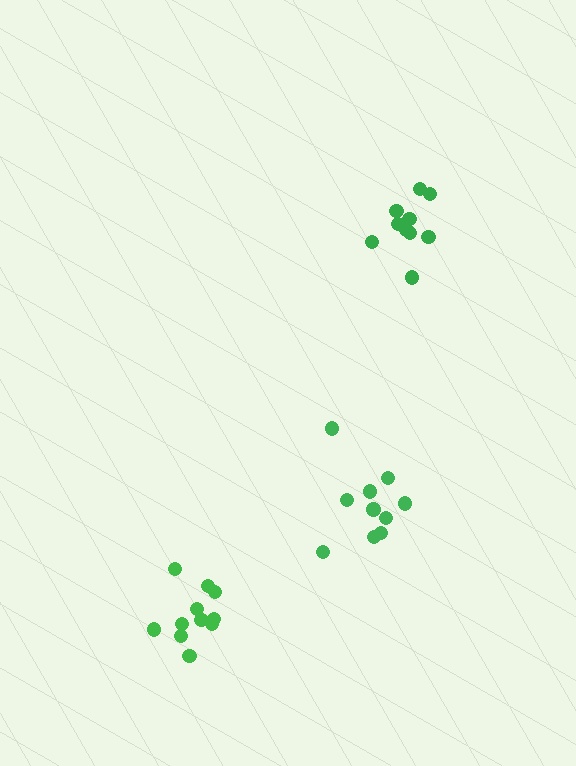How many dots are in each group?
Group 1: 10 dots, Group 2: 10 dots, Group 3: 11 dots (31 total).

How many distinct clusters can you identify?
There are 3 distinct clusters.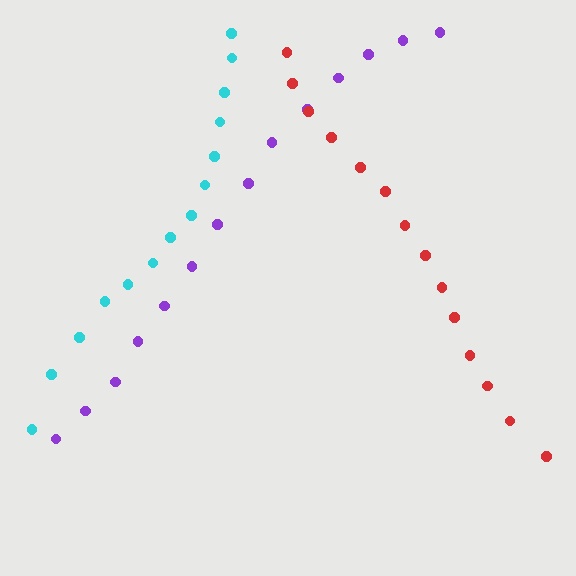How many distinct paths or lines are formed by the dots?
There are 3 distinct paths.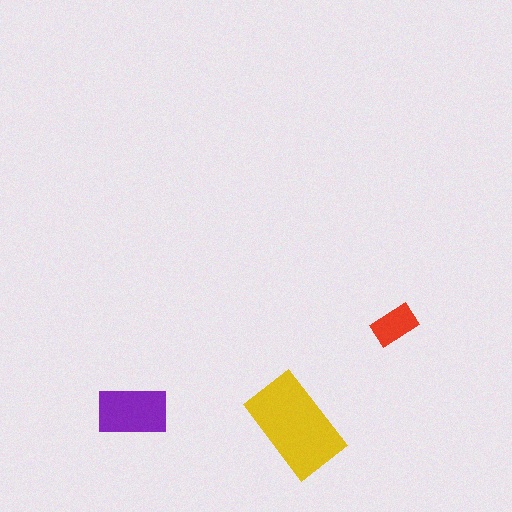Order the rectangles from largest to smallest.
the yellow one, the purple one, the red one.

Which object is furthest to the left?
The purple rectangle is leftmost.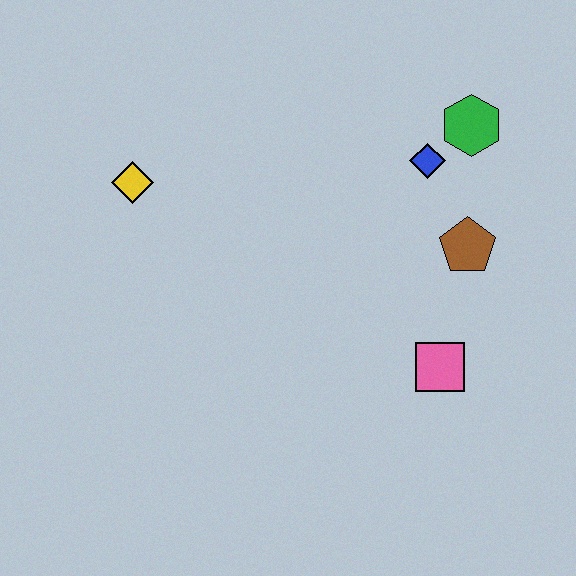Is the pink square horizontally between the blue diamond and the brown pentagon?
Yes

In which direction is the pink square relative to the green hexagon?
The pink square is below the green hexagon.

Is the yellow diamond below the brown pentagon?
No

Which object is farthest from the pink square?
The yellow diamond is farthest from the pink square.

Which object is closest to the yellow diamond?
The blue diamond is closest to the yellow diamond.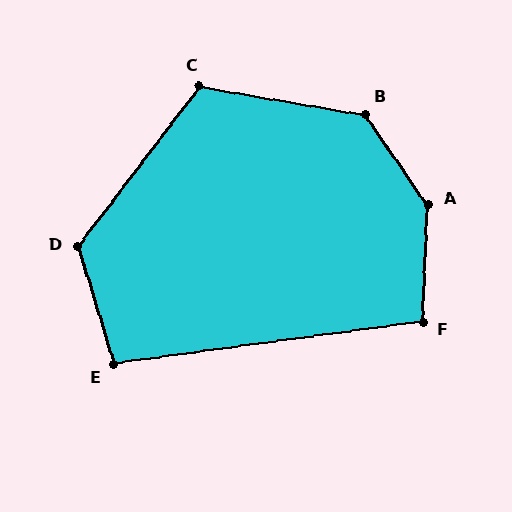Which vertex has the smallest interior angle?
E, at approximately 99 degrees.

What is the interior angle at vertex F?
Approximately 100 degrees (obtuse).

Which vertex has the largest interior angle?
A, at approximately 143 degrees.